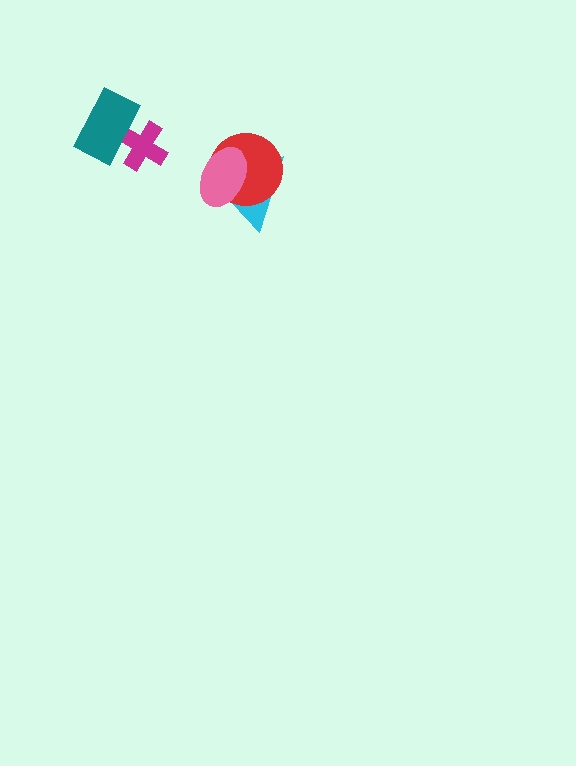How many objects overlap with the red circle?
2 objects overlap with the red circle.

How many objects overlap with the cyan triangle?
2 objects overlap with the cyan triangle.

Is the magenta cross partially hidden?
Yes, it is partially covered by another shape.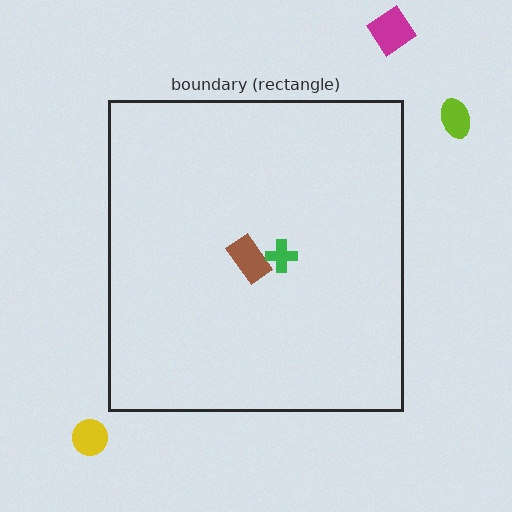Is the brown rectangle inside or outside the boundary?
Inside.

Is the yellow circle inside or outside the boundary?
Outside.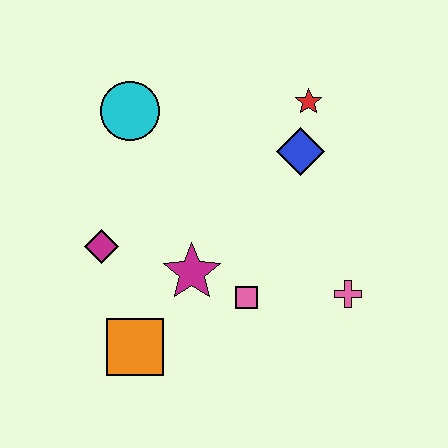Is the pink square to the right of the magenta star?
Yes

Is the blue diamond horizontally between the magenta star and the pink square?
No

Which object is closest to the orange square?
The magenta star is closest to the orange square.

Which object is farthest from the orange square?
The red star is farthest from the orange square.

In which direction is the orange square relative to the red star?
The orange square is below the red star.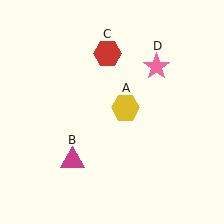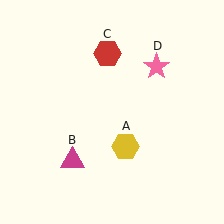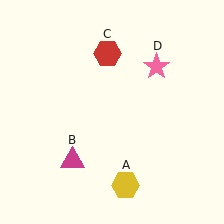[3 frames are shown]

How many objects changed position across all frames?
1 object changed position: yellow hexagon (object A).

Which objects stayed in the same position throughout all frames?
Magenta triangle (object B) and red hexagon (object C) and pink star (object D) remained stationary.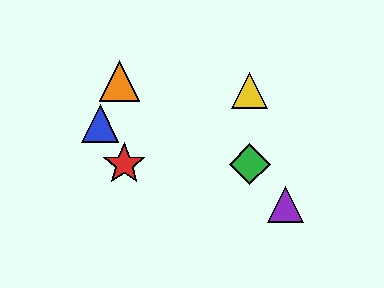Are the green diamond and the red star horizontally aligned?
Yes, both are at y≈164.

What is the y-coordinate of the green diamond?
The green diamond is at y≈164.